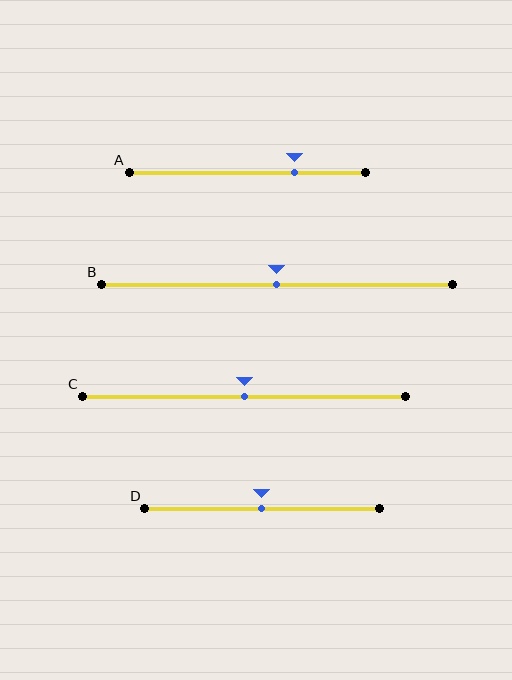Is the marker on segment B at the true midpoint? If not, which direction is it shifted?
Yes, the marker on segment B is at the true midpoint.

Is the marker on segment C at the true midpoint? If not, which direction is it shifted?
Yes, the marker on segment C is at the true midpoint.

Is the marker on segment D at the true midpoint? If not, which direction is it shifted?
Yes, the marker on segment D is at the true midpoint.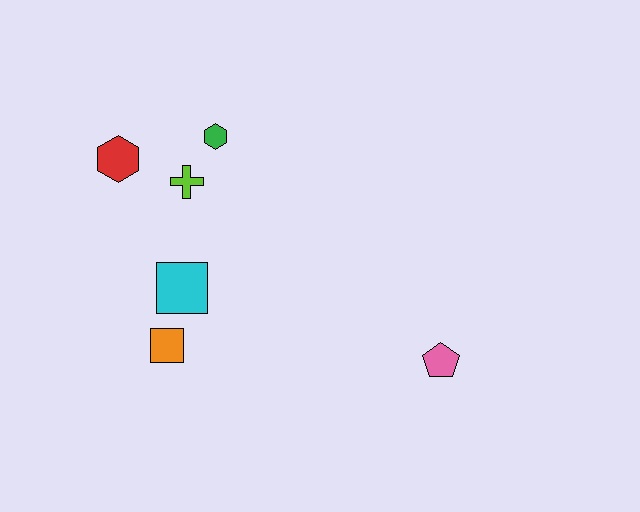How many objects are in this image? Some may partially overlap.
There are 6 objects.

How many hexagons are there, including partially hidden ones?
There are 2 hexagons.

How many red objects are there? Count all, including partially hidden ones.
There is 1 red object.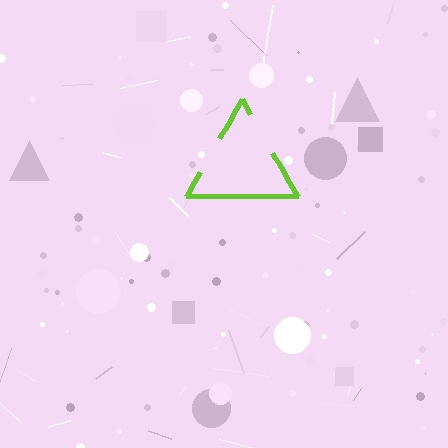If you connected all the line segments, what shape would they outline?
They would outline a triangle.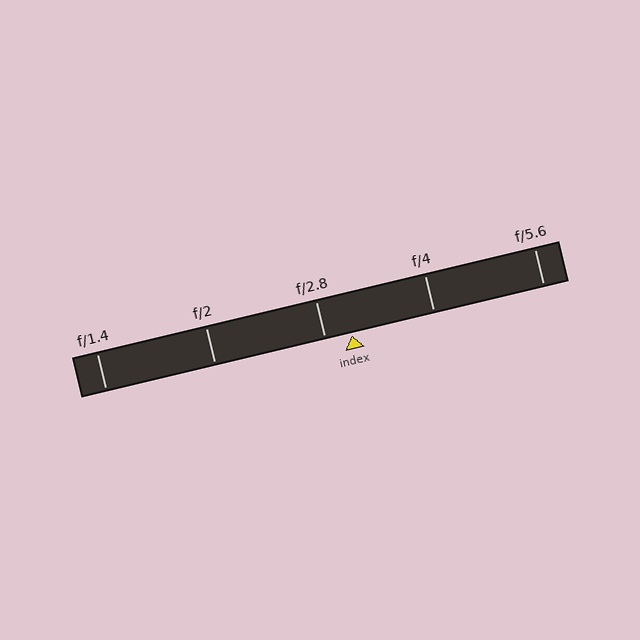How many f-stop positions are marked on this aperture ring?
There are 5 f-stop positions marked.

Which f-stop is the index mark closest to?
The index mark is closest to f/2.8.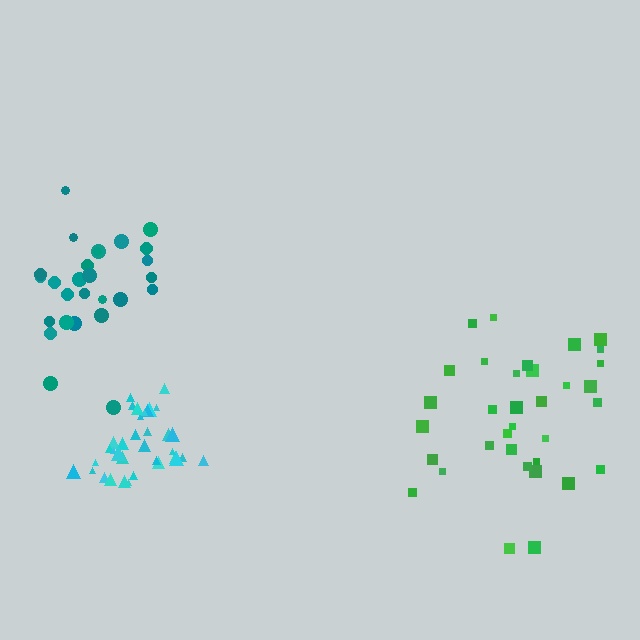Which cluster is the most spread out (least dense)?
Green.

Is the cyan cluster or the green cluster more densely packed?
Cyan.